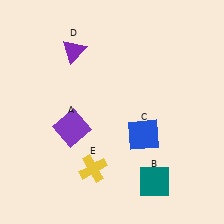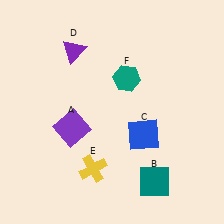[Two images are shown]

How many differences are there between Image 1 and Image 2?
There is 1 difference between the two images.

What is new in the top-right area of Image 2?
A teal hexagon (F) was added in the top-right area of Image 2.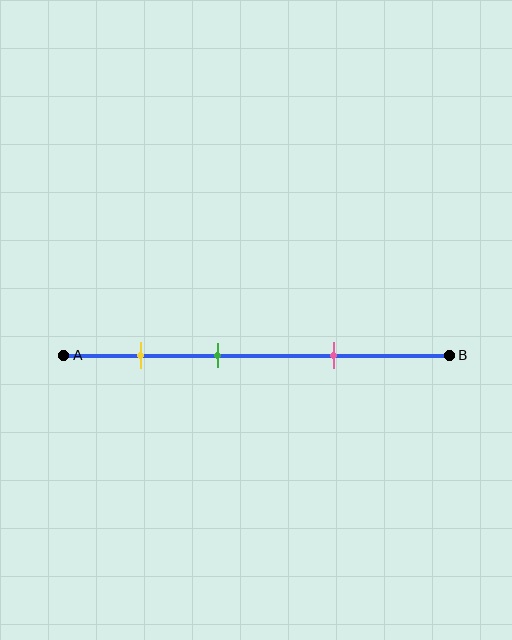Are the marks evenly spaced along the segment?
Yes, the marks are approximately evenly spaced.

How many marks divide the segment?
There are 3 marks dividing the segment.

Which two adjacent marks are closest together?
The yellow and green marks are the closest adjacent pair.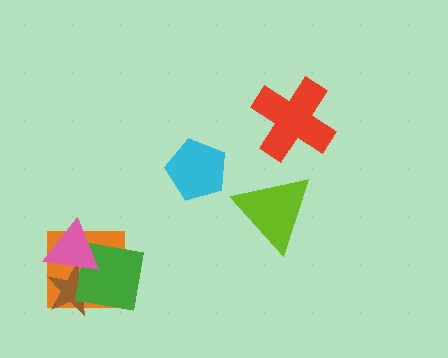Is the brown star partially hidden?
Yes, it is partially covered by another shape.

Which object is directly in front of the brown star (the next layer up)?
The green square is directly in front of the brown star.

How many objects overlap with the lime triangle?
0 objects overlap with the lime triangle.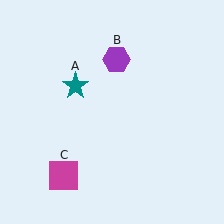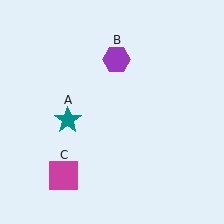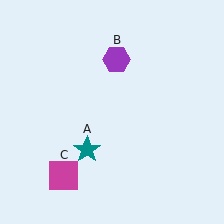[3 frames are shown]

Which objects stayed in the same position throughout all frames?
Purple hexagon (object B) and magenta square (object C) remained stationary.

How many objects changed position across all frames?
1 object changed position: teal star (object A).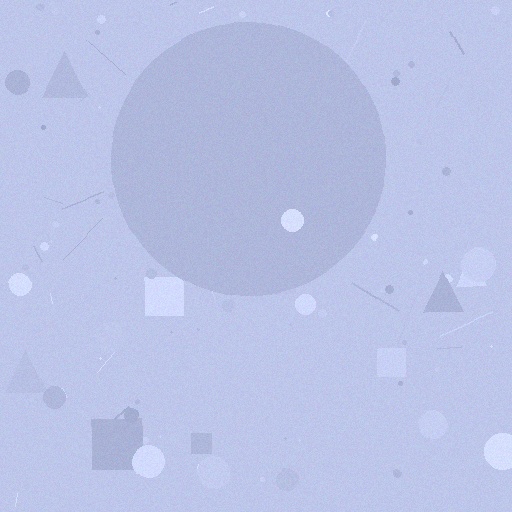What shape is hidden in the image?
A circle is hidden in the image.